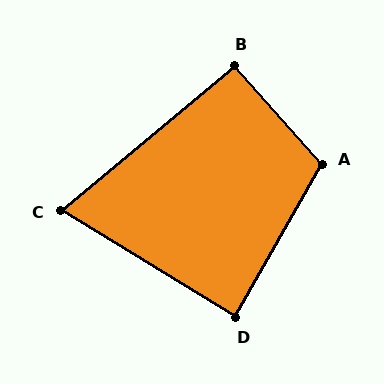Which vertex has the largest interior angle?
A, at approximately 109 degrees.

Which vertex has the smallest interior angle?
C, at approximately 71 degrees.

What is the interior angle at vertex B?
Approximately 92 degrees (approximately right).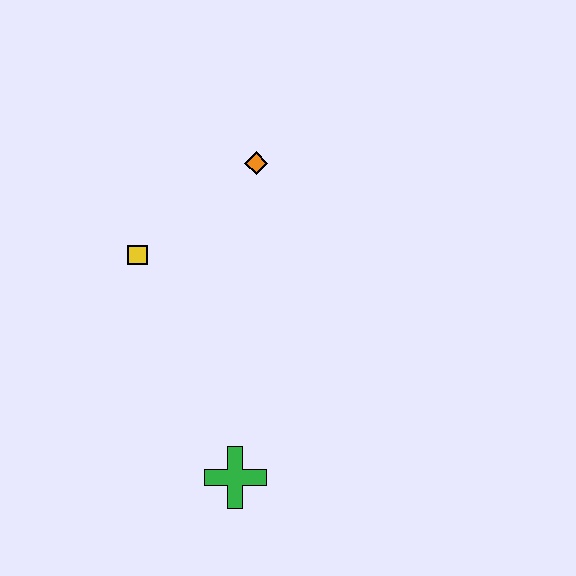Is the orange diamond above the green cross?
Yes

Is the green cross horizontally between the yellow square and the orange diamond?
Yes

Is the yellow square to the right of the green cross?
No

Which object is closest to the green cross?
The yellow square is closest to the green cross.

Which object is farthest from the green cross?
The orange diamond is farthest from the green cross.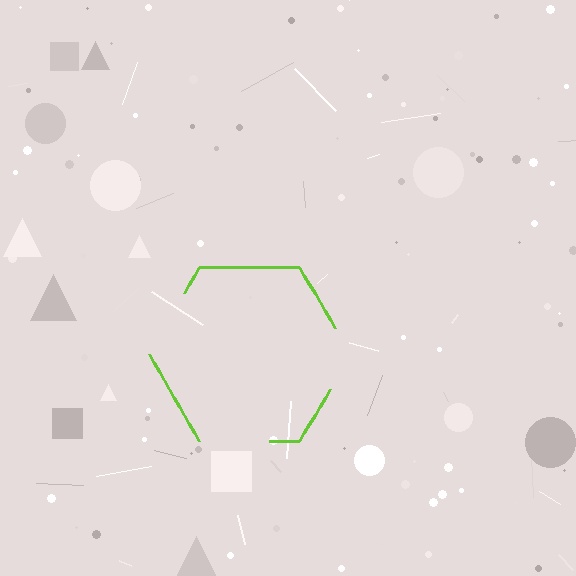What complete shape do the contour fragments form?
The contour fragments form a hexagon.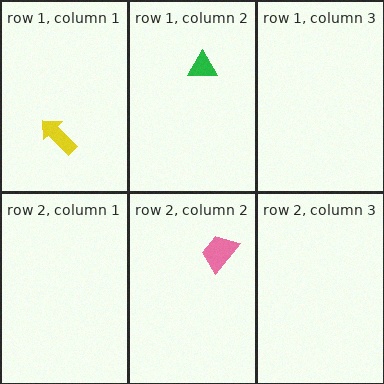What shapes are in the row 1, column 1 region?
The yellow arrow.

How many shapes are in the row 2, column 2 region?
1.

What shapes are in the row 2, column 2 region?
The pink trapezoid.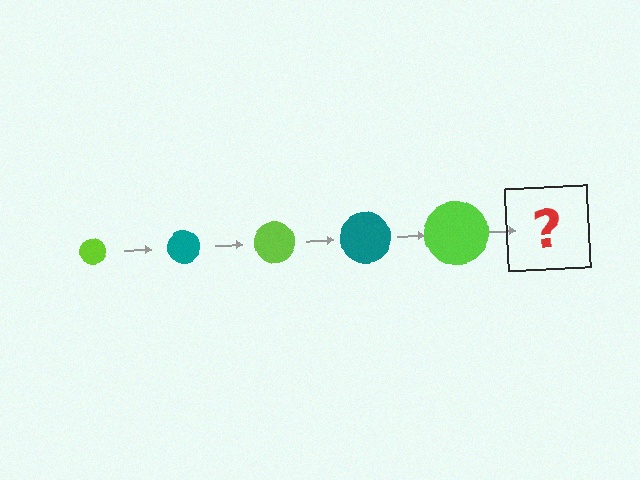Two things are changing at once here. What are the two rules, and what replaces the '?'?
The two rules are that the circle grows larger each step and the color cycles through lime and teal. The '?' should be a teal circle, larger than the previous one.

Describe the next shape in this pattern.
It should be a teal circle, larger than the previous one.